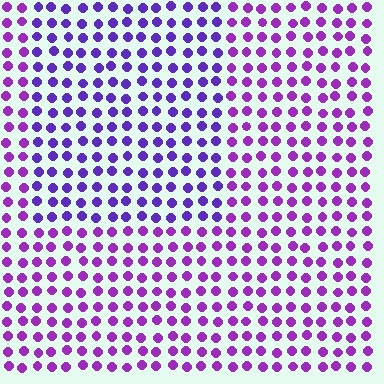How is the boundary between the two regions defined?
The boundary is defined purely by a slight shift in hue (about 27 degrees). Spacing, size, and orientation are identical on both sides.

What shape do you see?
I see a rectangle.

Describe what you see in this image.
The image is filled with small purple elements in a uniform arrangement. A rectangle-shaped region is visible where the elements are tinted to a slightly different hue, forming a subtle color boundary.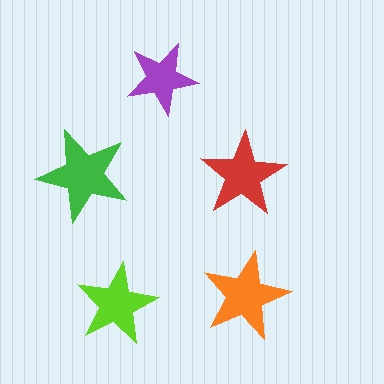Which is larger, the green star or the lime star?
The green one.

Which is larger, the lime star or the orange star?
The orange one.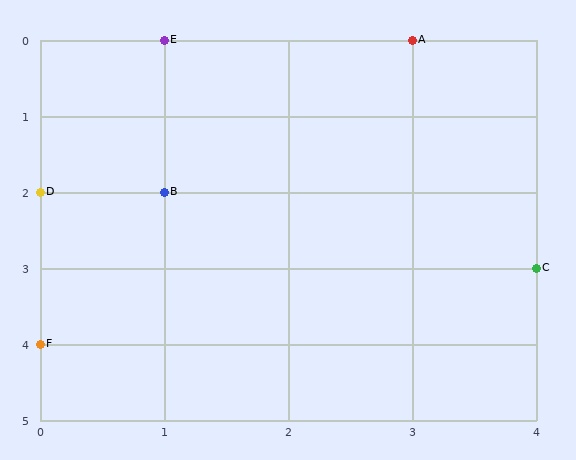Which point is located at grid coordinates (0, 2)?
Point D is at (0, 2).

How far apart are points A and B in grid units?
Points A and B are 2 columns and 2 rows apart (about 2.8 grid units diagonally).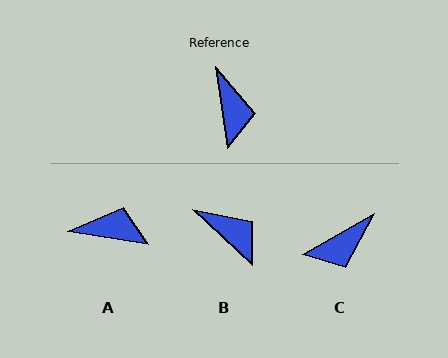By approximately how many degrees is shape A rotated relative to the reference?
Approximately 73 degrees counter-clockwise.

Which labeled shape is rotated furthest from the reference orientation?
A, about 73 degrees away.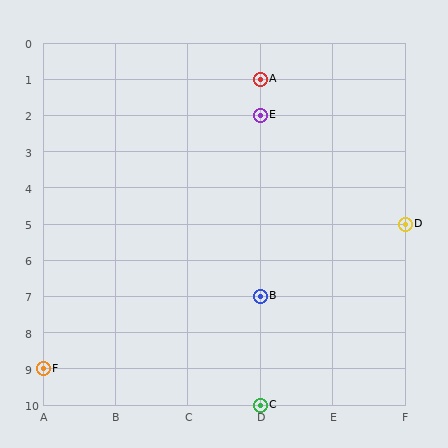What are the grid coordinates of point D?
Point D is at grid coordinates (F, 5).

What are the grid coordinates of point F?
Point F is at grid coordinates (A, 9).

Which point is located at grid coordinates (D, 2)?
Point E is at (D, 2).